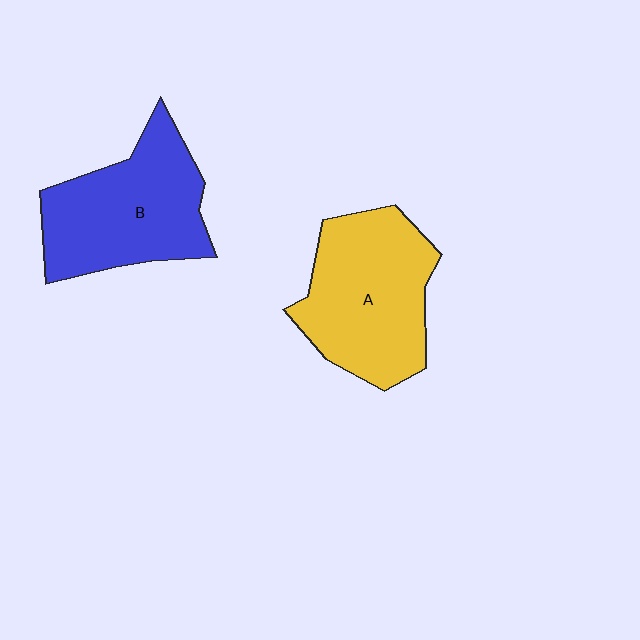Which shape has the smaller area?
Shape B (blue).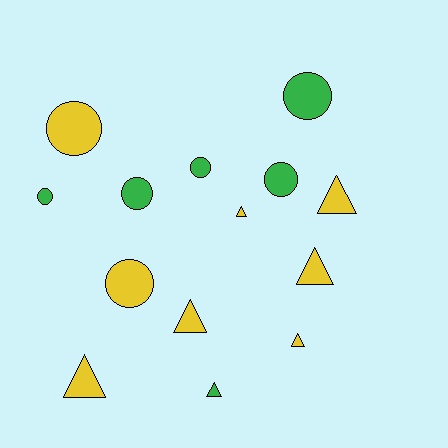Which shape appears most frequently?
Triangle, with 7 objects.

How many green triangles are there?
There is 1 green triangle.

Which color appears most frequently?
Yellow, with 8 objects.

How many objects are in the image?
There are 14 objects.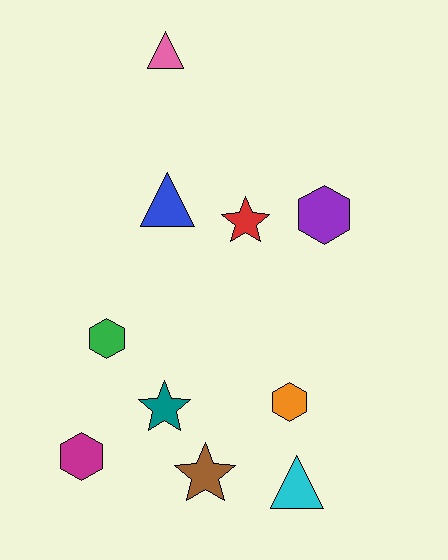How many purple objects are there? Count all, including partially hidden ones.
There is 1 purple object.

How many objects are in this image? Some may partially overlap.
There are 10 objects.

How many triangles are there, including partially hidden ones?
There are 3 triangles.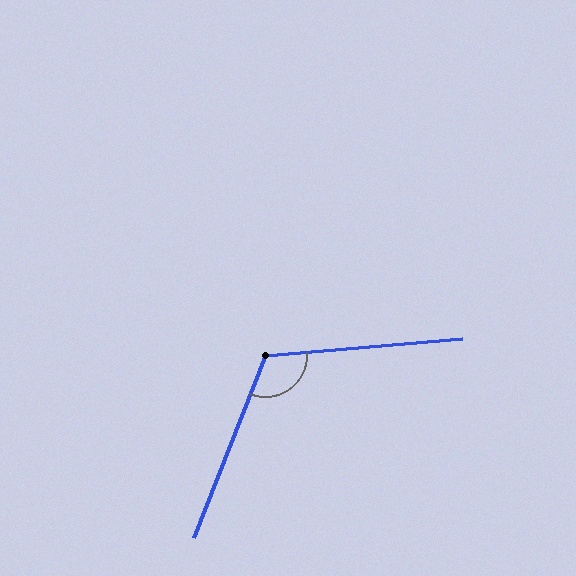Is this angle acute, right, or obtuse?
It is obtuse.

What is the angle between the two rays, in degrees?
Approximately 116 degrees.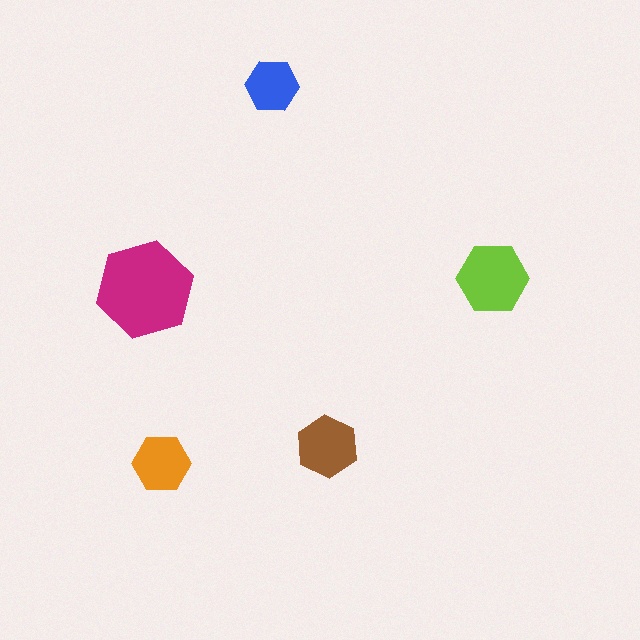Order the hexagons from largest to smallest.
the magenta one, the lime one, the brown one, the orange one, the blue one.